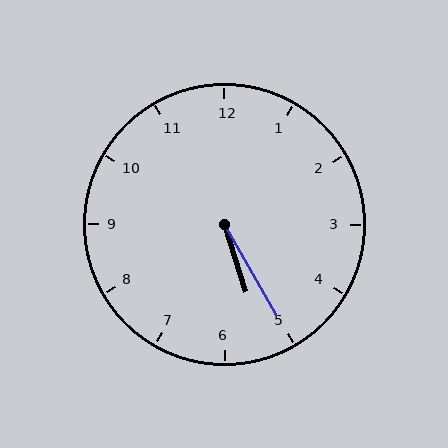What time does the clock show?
5:25.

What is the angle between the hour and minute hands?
Approximately 12 degrees.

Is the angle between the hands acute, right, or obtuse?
It is acute.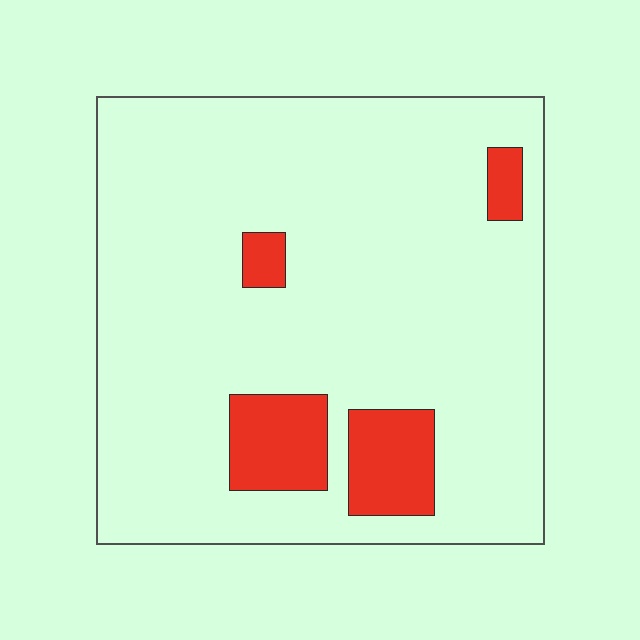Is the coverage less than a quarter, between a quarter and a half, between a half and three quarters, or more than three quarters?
Less than a quarter.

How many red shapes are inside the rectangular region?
4.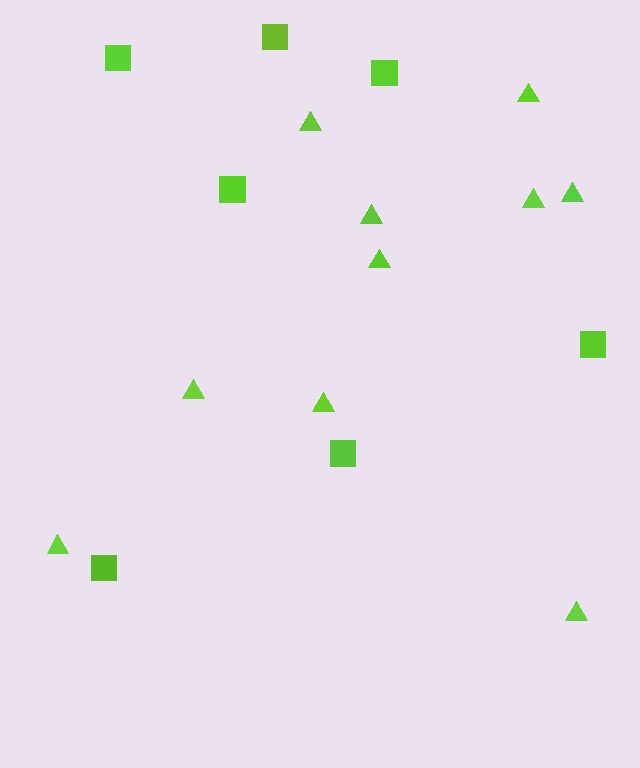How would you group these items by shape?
There are 2 groups: one group of triangles (10) and one group of squares (7).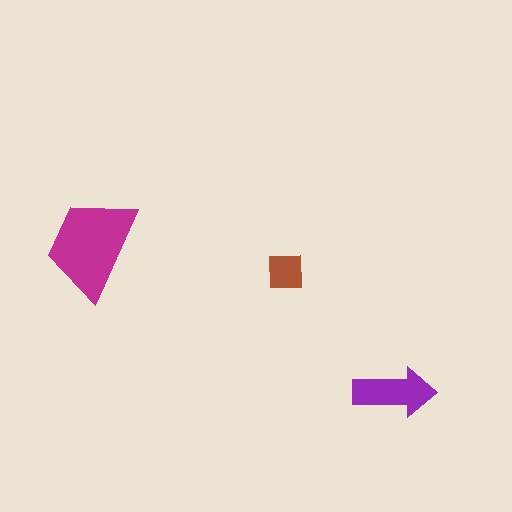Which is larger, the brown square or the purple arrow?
The purple arrow.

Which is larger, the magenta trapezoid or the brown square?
The magenta trapezoid.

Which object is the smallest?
The brown square.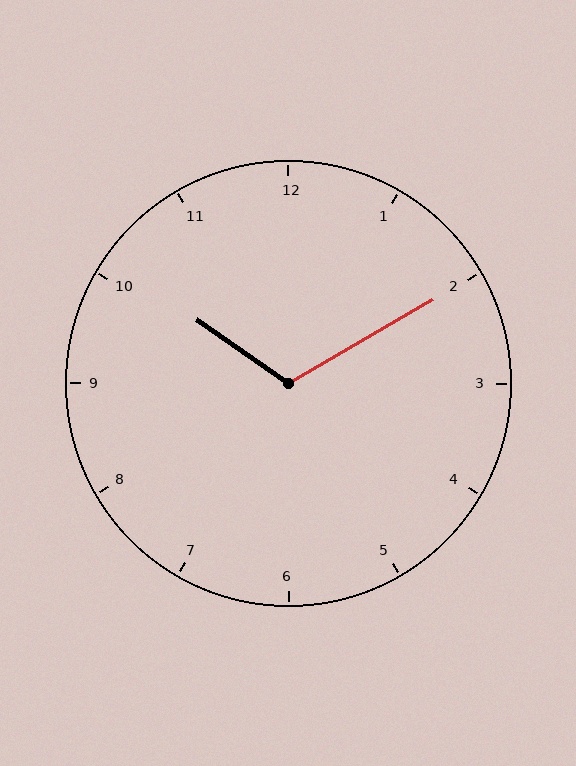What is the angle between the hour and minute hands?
Approximately 115 degrees.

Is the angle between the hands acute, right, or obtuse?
It is obtuse.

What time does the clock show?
10:10.